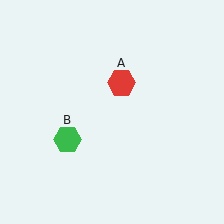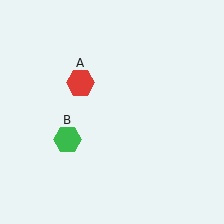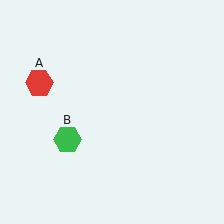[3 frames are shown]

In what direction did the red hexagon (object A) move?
The red hexagon (object A) moved left.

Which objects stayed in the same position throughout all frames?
Green hexagon (object B) remained stationary.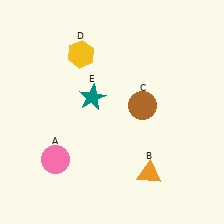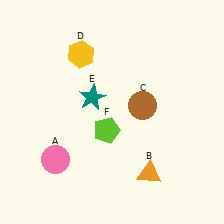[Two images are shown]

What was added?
A lime pentagon (F) was added in Image 2.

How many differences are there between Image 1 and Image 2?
There is 1 difference between the two images.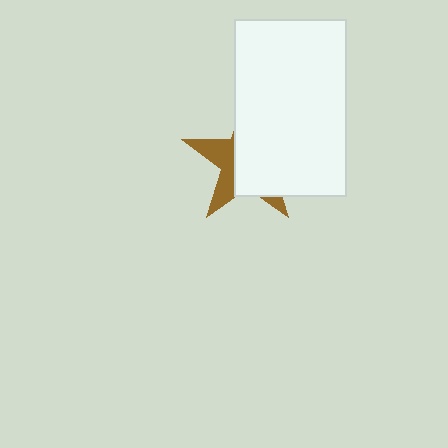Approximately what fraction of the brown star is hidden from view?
Roughly 66% of the brown star is hidden behind the white rectangle.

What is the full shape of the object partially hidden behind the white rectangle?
The partially hidden object is a brown star.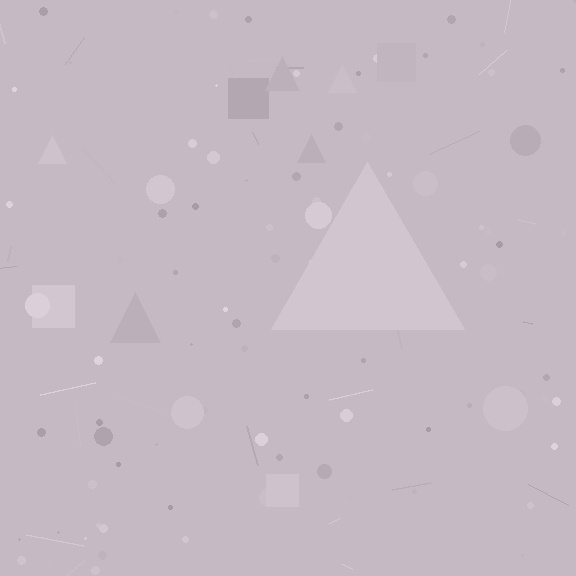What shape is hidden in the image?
A triangle is hidden in the image.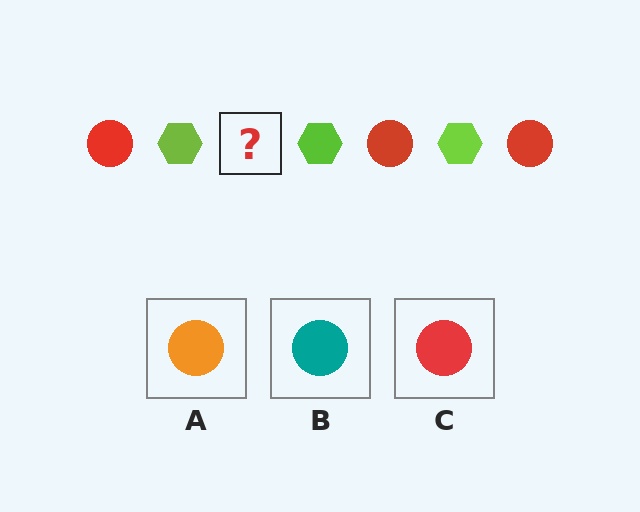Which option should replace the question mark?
Option C.